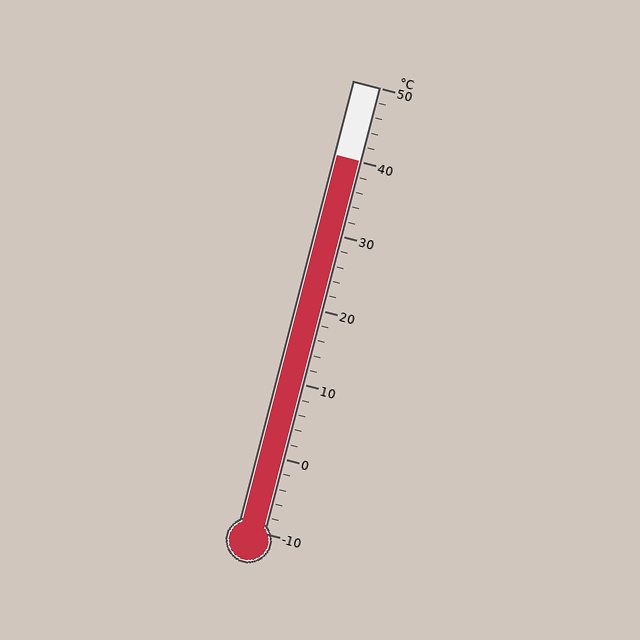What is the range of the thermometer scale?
The thermometer scale ranges from -10°C to 50°C.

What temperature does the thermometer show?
The thermometer shows approximately 40°C.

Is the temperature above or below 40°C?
The temperature is at 40°C.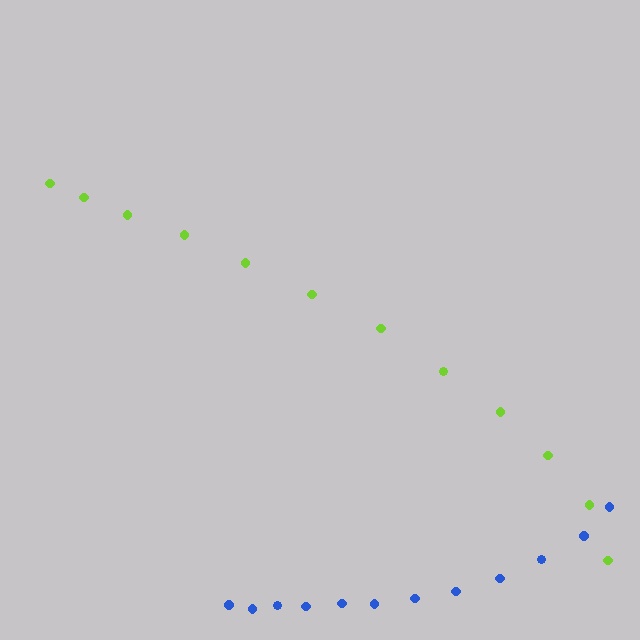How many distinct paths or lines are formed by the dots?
There are 2 distinct paths.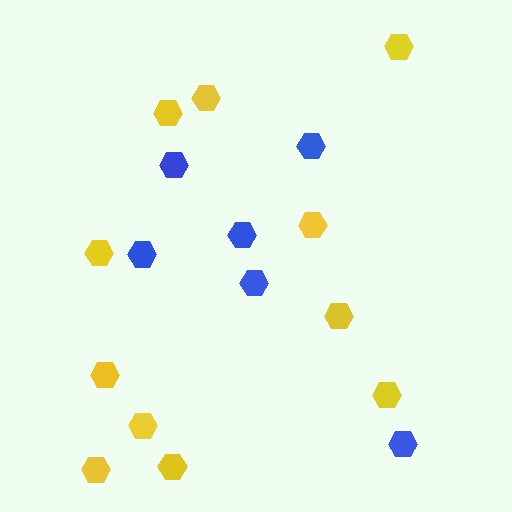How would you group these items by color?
There are 2 groups: one group of blue hexagons (6) and one group of yellow hexagons (11).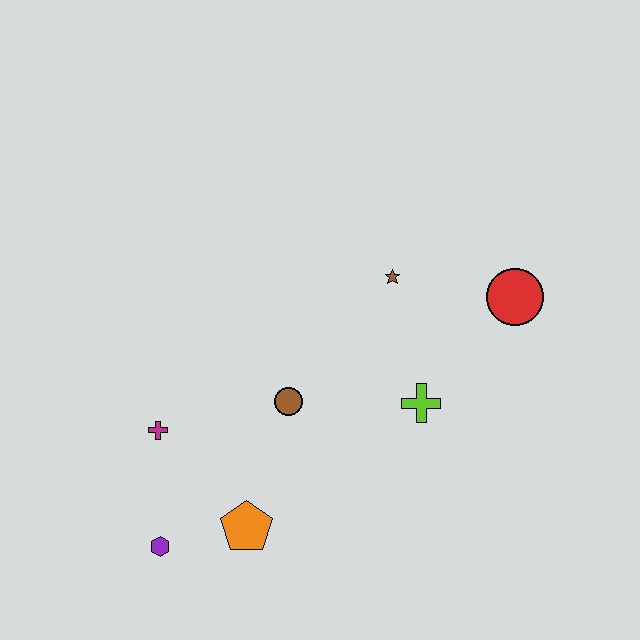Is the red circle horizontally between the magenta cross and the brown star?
No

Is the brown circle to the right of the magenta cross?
Yes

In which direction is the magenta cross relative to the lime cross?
The magenta cross is to the left of the lime cross.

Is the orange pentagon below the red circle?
Yes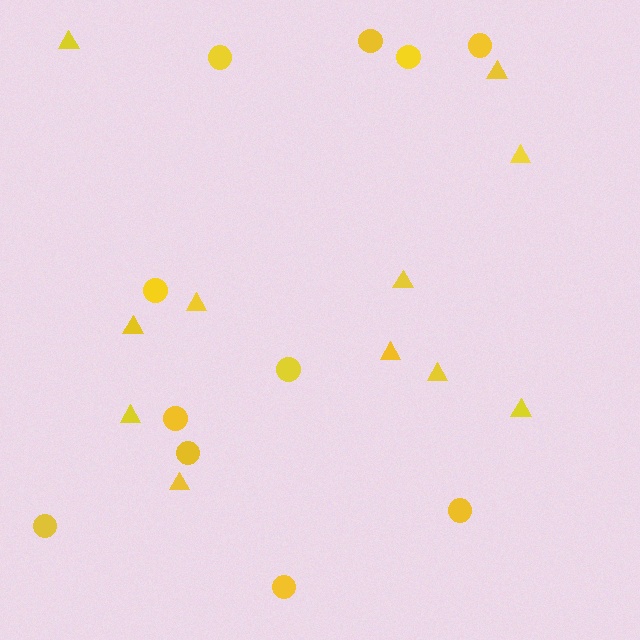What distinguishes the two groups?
There are 2 groups: one group of triangles (11) and one group of circles (11).